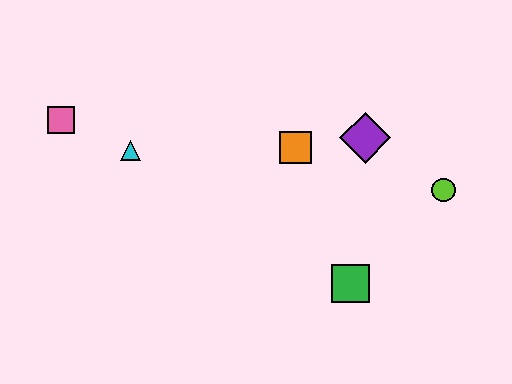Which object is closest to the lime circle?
The purple diamond is closest to the lime circle.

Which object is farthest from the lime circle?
The pink square is farthest from the lime circle.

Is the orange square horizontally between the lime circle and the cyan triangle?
Yes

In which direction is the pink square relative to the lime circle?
The pink square is to the left of the lime circle.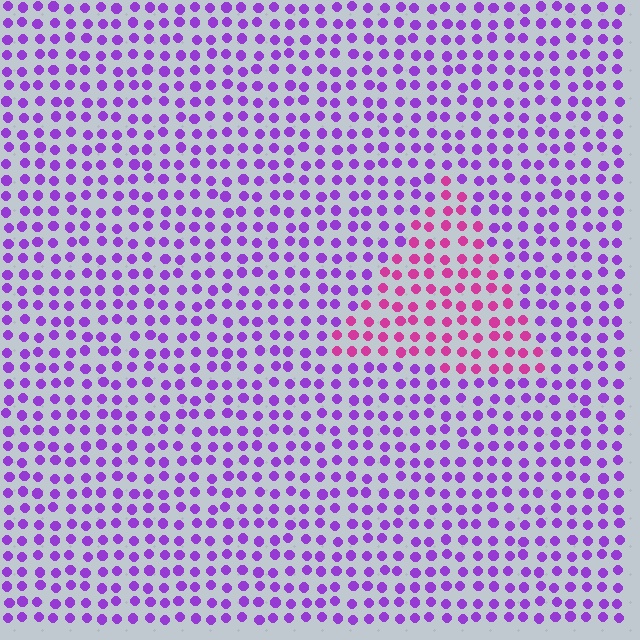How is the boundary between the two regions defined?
The boundary is defined purely by a slight shift in hue (about 45 degrees). Spacing, size, and orientation are identical on both sides.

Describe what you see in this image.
The image is filled with small purple elements in a uniform arrangement. A triangle-shaped region is visible where the elements are tinted to a slightly different hue, forming a subtle color boundary.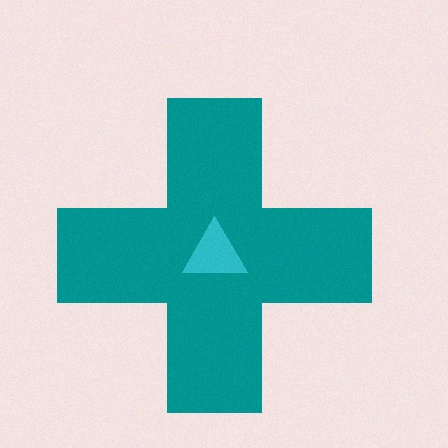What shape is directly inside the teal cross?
The cyan triangle.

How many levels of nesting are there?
2.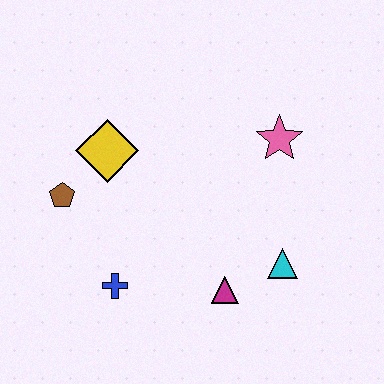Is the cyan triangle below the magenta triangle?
No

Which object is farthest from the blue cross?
The pink star is farthest from the blue cross.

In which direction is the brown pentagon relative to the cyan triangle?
The brown pentagon is to the left of the cyan triangle.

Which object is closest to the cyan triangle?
The magenta triangle is closest to the cyan triangle.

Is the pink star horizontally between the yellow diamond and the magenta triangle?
No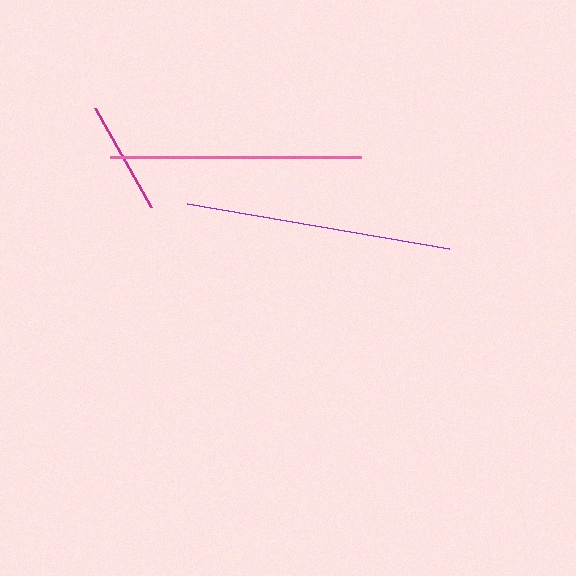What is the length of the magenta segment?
The magenta segment is approximately 113 pixels long.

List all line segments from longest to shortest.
From longest to shortest: purple, pink, magenta.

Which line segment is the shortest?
The magenta line is the shortest at approximately 113 pixels.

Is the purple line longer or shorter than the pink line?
The purple line is longer than the pink line.